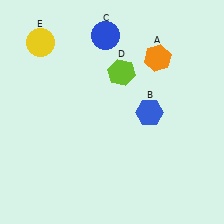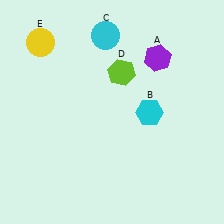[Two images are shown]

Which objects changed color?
A changed from orange to purple. B changed from blue to cyan. C changed from blue to cyan.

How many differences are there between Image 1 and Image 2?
There are 3 differences between the two images.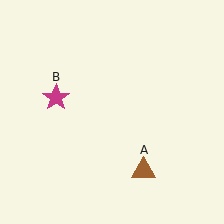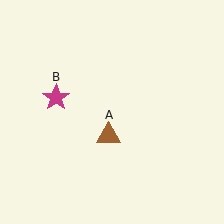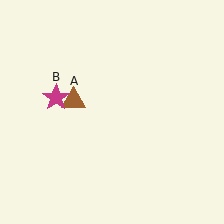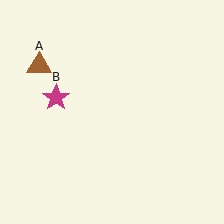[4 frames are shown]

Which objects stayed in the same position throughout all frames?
Magenta star (object B) remained stationary.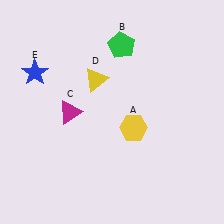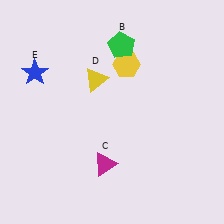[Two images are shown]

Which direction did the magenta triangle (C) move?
The magenta triangle (C) moved down.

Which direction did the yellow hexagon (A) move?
The yellow hexagon (A) moved up.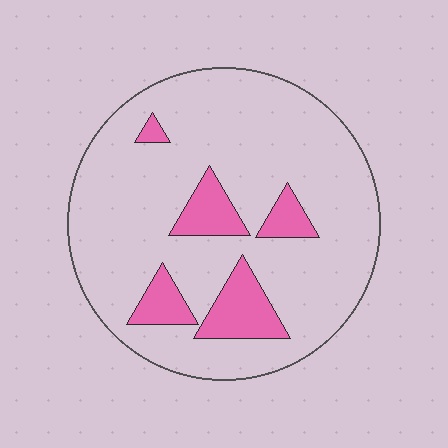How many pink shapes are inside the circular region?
5.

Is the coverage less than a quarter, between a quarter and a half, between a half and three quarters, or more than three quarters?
Less than a quarter.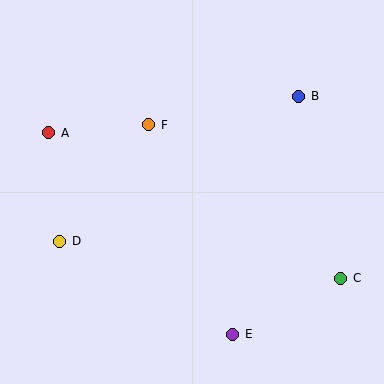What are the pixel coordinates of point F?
Point F is at (149, 125).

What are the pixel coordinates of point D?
Point D is at (60, 241).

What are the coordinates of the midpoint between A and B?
The midpoint between A and B is at (174, 115).